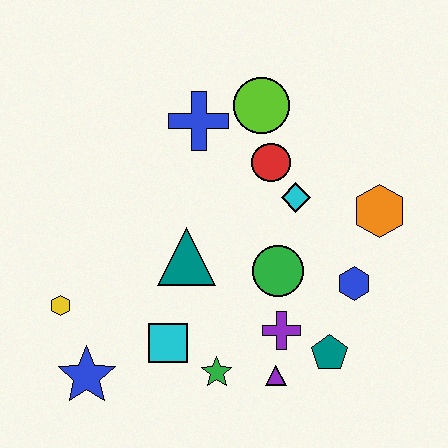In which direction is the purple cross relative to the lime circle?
The purple cross is below the lime circle.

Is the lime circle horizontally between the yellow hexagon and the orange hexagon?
Yes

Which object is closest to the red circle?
The cyan diamond is closest to the red circle.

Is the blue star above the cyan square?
No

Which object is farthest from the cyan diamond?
The blue star is farthest from the cyan diamond.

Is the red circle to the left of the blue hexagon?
Yes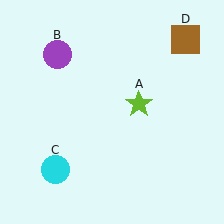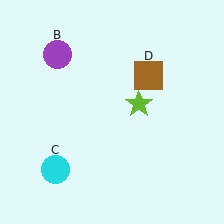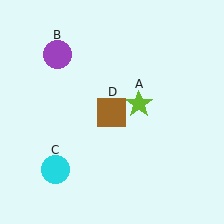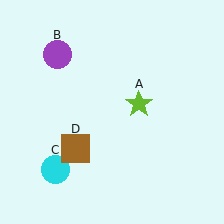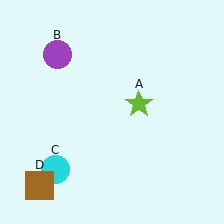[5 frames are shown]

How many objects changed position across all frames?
1 object changed position: brown square (object D).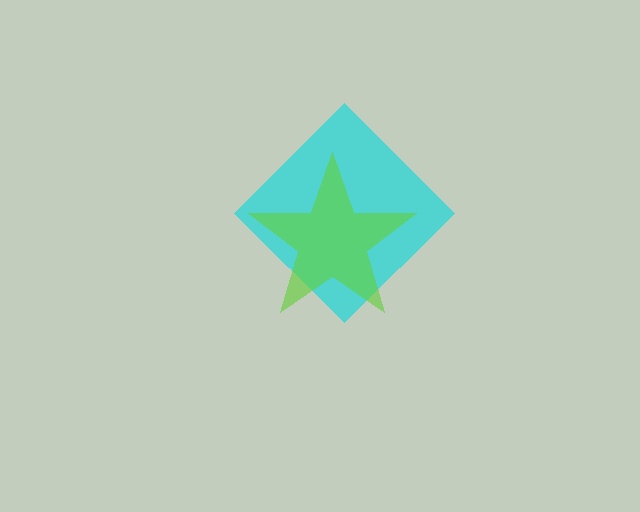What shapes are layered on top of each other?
The layered shapes are: a cyan diamond, a lime star.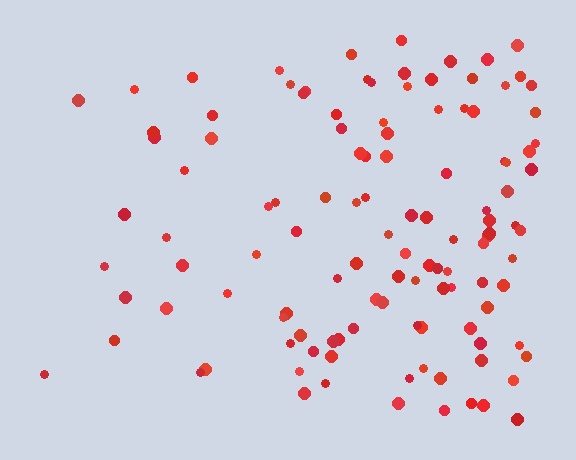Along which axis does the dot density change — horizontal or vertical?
Horizontal.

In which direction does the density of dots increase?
From left to right, with the right side densest.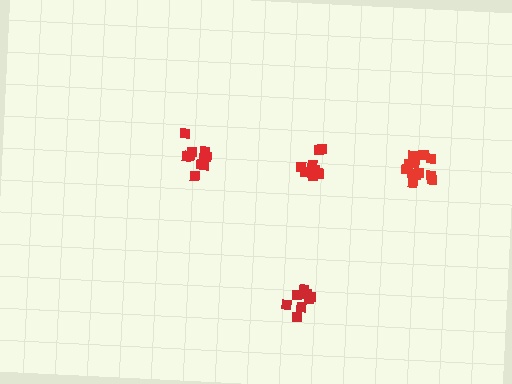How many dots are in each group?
Group 1: 12 dots, Group 2: 10 dots, Group 3: 9 dots, Group 4: 12 dots (43 total).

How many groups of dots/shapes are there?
There are 4 groups.